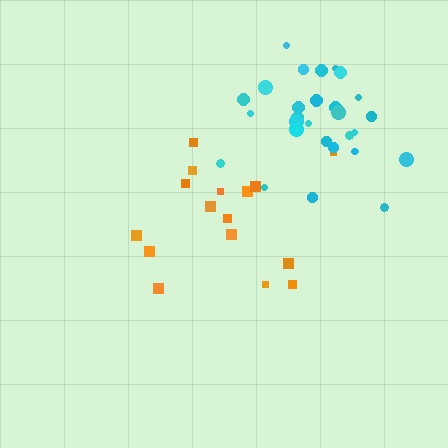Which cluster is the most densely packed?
Cyan.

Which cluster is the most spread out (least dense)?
Orange.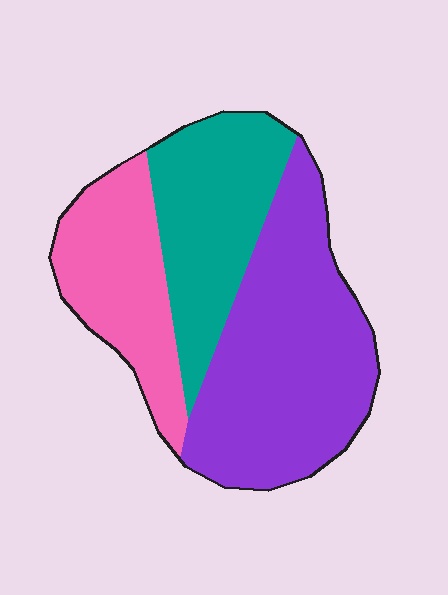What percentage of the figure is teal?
Teal takes up between a quarter and a half of the figure.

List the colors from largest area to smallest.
From largest to smallest: purple, teal, pink.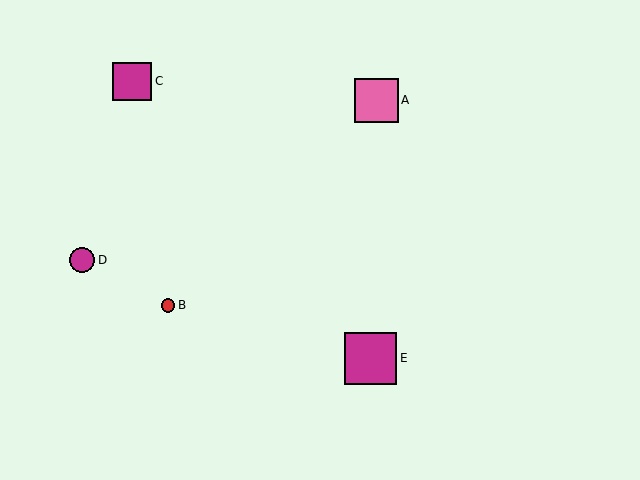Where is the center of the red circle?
The center of the red circle is at (168, 305).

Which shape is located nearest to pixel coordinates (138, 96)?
The magenta square (labeled C) at (132, 81) is nearest to that location.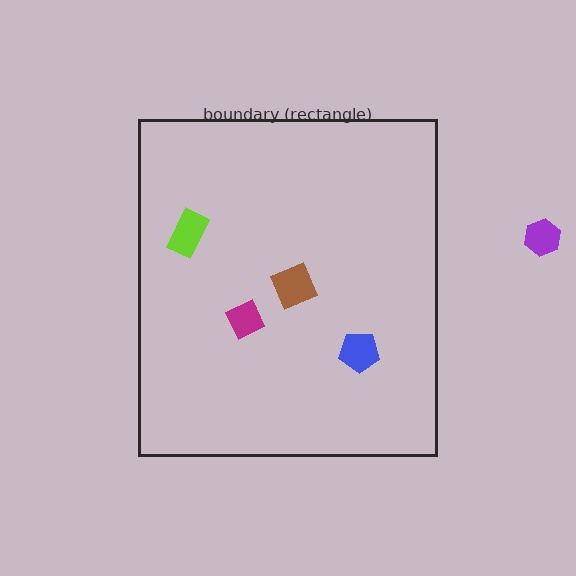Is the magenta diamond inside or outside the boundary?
Inside.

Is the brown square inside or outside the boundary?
Inside.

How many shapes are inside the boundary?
4 inside, 1 outside.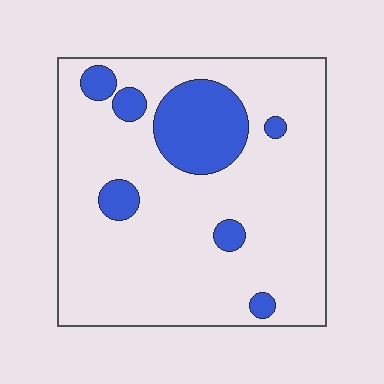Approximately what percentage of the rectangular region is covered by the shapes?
Approximately 15%.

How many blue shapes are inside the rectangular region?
7.